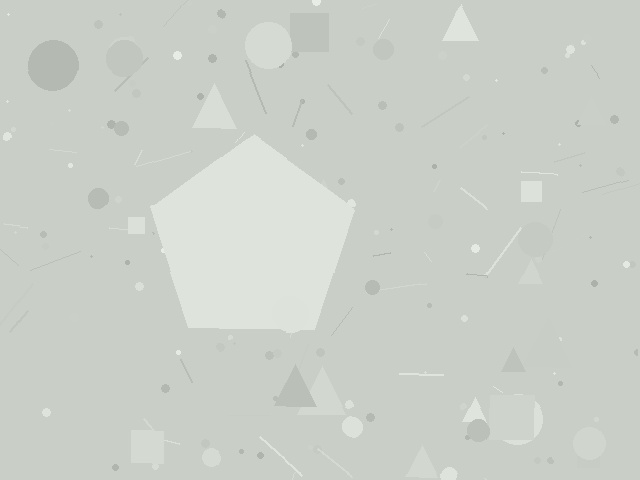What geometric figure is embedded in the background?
A pentagon is embedded in the background.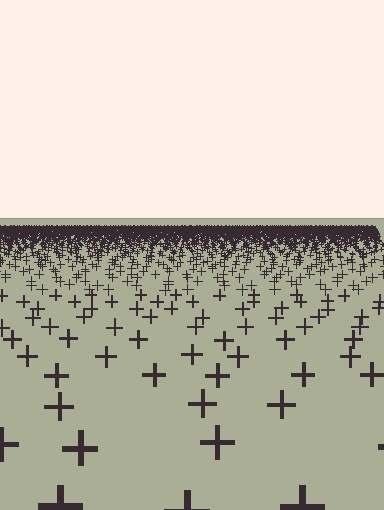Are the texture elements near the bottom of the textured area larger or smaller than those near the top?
Larger. Near the bottom, elements are closer to the viewer and appear at a bigger on-screen size.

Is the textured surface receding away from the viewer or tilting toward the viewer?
The surface is receding away from the viewer. Texture elements get smaller and denser toward the top.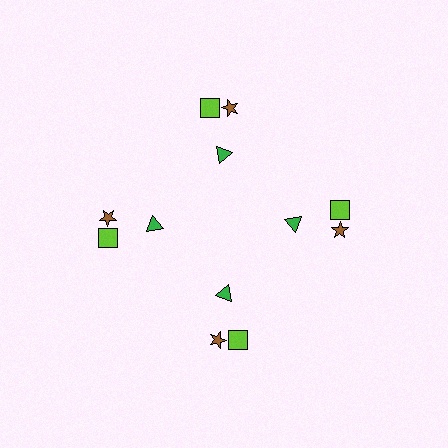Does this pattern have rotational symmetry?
Yes, this pattern has 4-fold rotational symmetry. It looks the same after rotating 90 degrees around the center.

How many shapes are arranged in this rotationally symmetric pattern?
There are 12 shapes, arranged in 4 groups of 3.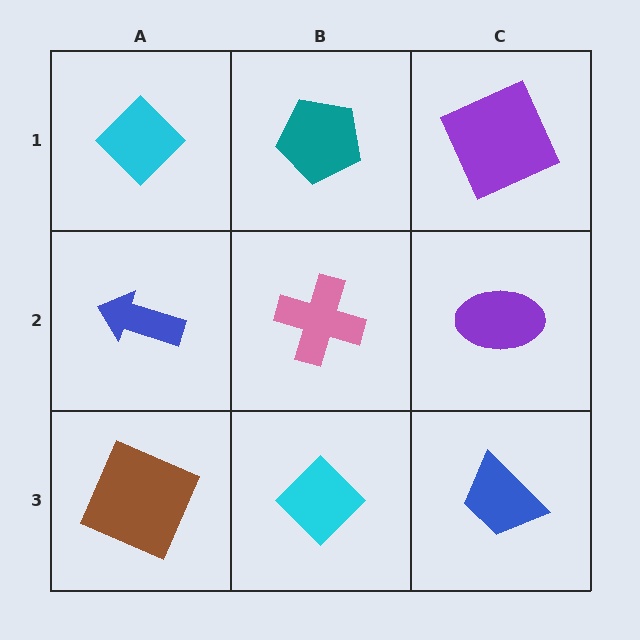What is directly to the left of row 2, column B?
A blue arrow.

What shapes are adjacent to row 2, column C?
A purple square (row 1, column C), a blue trapezoid (row 3, column C), a pink cross (row 2, column B).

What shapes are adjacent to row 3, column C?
A purple ellipse (row 2, column C), a cyan diamond (row 3, column B).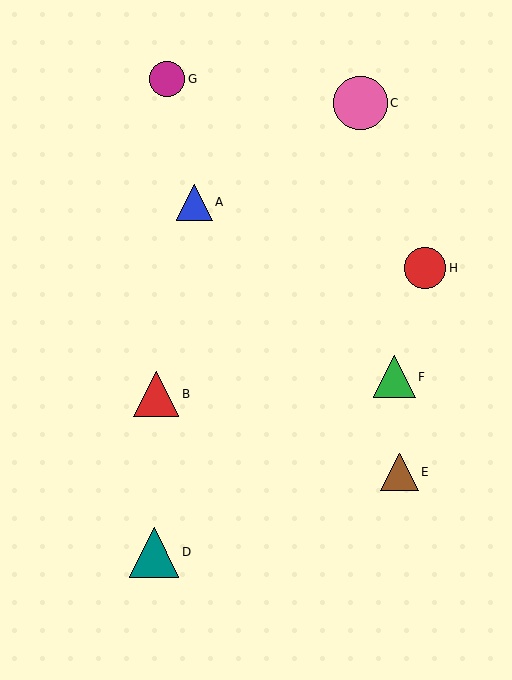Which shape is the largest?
The pink circle (labeled C) is the largest.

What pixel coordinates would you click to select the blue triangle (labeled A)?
Click at (194, 202) to select the blue triangle A.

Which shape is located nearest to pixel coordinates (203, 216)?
The blue triangle (labeled A) at (194, 202) is nearest to that location.